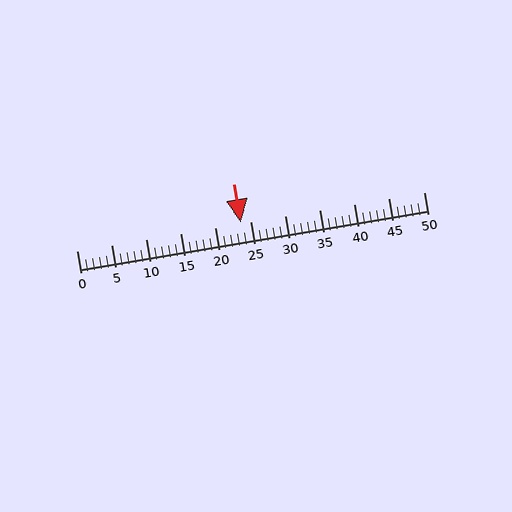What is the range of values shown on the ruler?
The ruler shows values from 0 to 50.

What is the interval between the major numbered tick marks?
The major tick marks are spaced 5 units apart.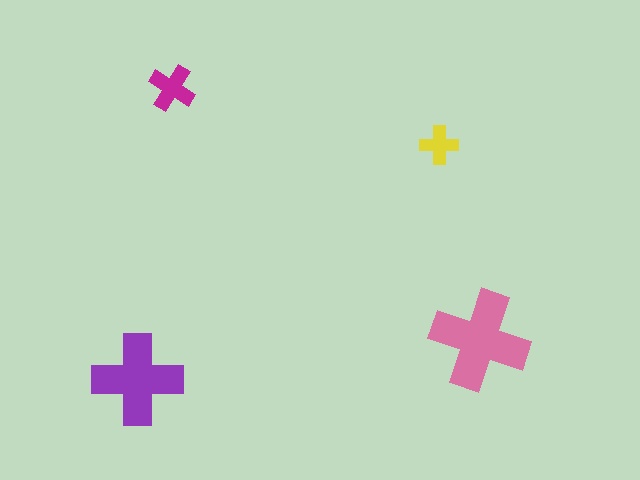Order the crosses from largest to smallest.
the pink one, the purple one, the magenta one, the yellow one.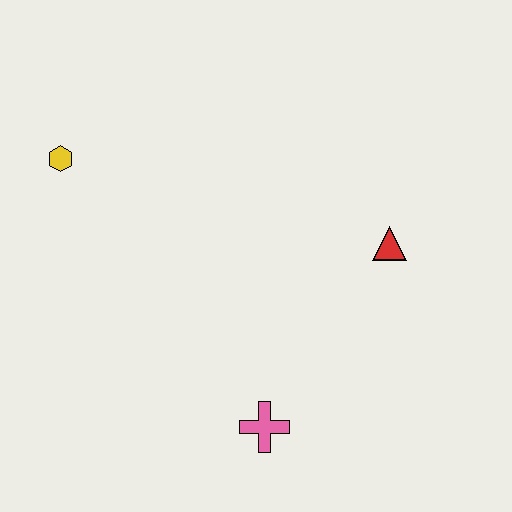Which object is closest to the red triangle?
The pink cross is closest to the red triangle.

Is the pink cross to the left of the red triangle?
Yes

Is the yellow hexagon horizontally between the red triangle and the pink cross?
No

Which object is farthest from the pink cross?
The yellow hexagon is farthest from the pink cross.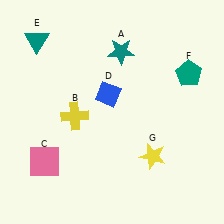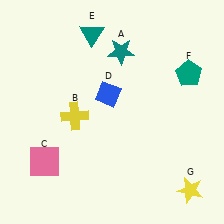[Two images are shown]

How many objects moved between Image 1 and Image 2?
2 objects moved between the two images.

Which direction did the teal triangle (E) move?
The teal triangle (E) moved right.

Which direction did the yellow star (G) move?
The yellow star (G) moved right.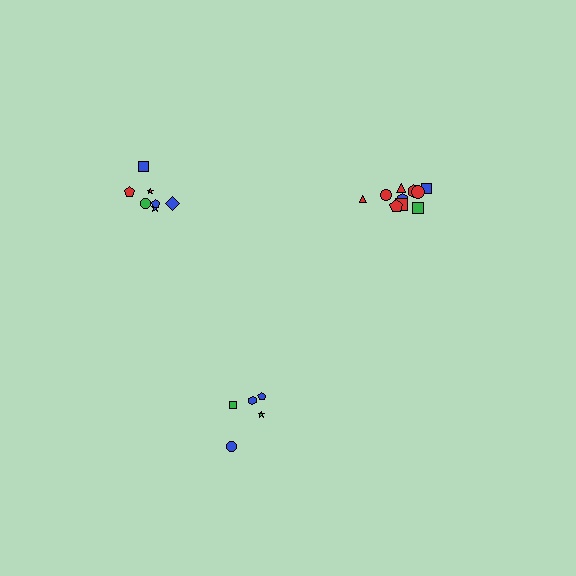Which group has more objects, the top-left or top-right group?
The top-right group.